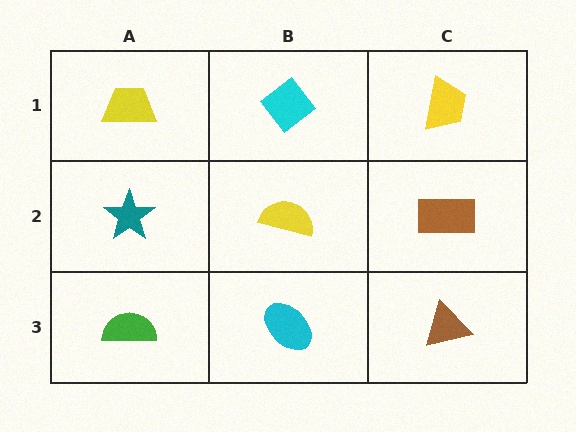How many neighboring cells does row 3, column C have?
2.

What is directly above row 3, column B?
A yellow semicircle.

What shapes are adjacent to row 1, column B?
A yellow semicircle (row 2, column B), a yellow trapezoid (row 1, column A), a yellow trapezoid (row 1, column C).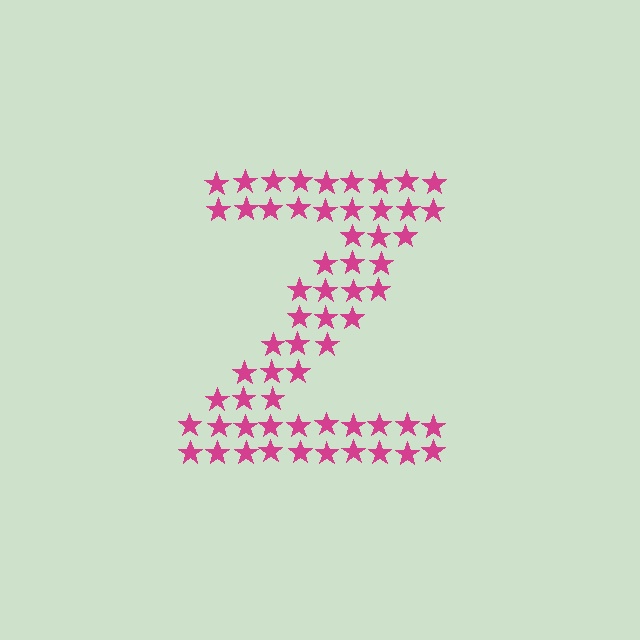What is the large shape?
The large shape is the letter Z.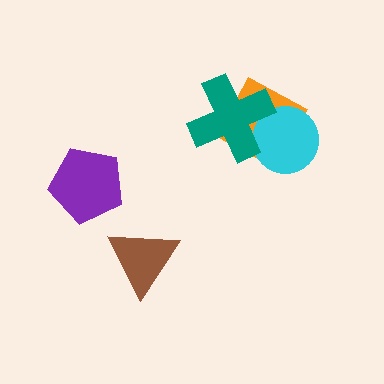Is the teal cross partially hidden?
No, no other shape covers it.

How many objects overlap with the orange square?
2 objects overlap with the orange square.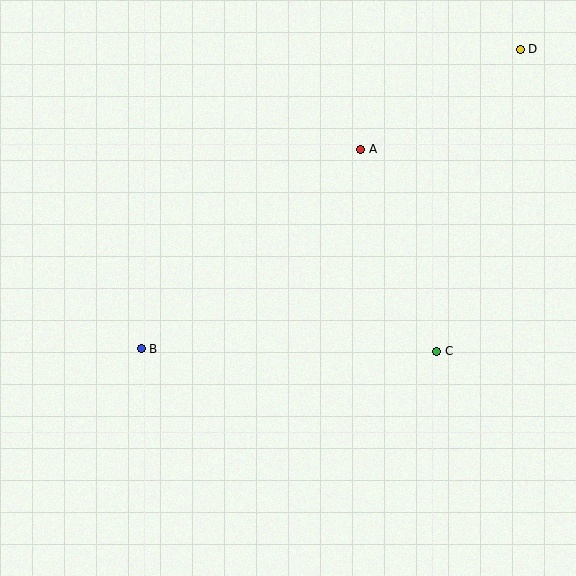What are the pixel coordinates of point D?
Point D is at (520, 49).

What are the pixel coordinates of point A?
Point A is at (361, 149).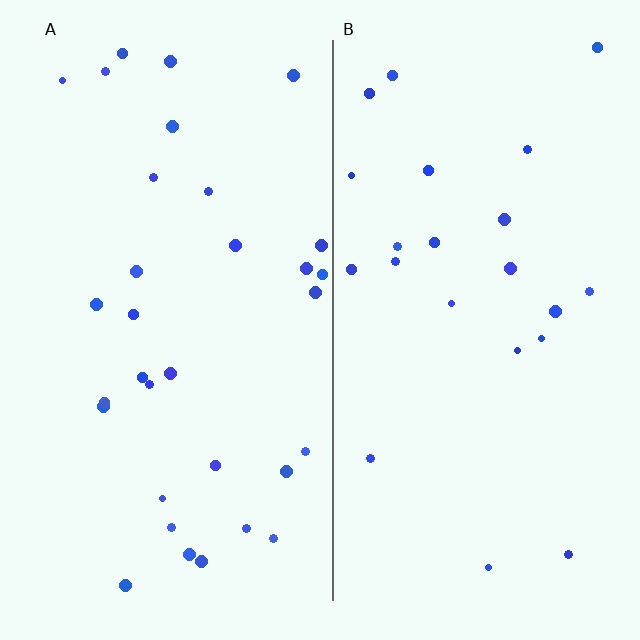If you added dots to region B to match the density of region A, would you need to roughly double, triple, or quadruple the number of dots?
Approximately double.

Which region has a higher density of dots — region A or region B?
A (the left).